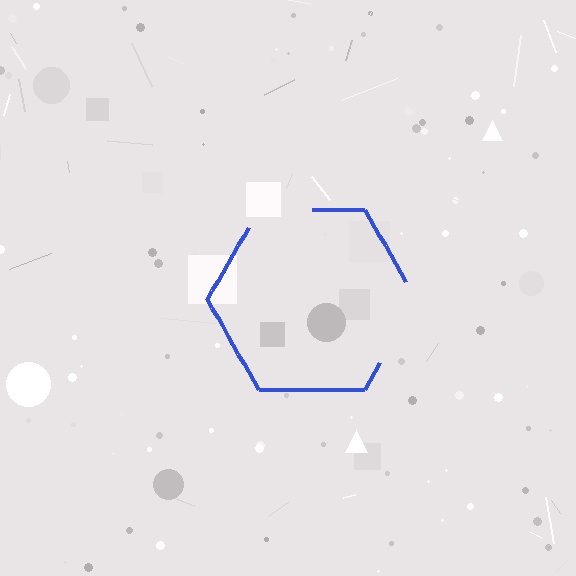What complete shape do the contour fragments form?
The contour fragments form a hexagon.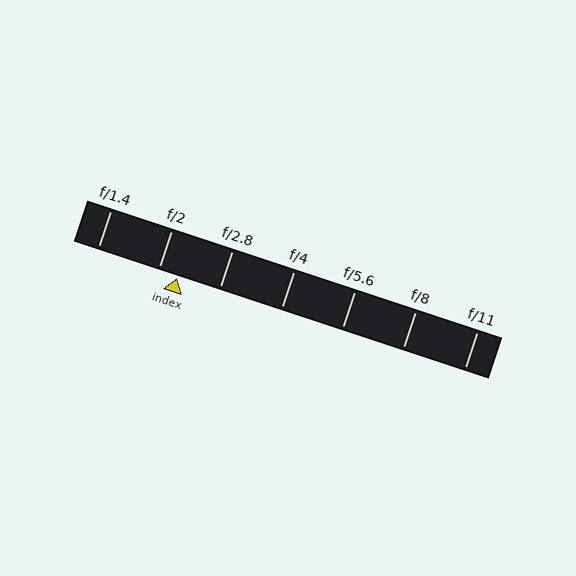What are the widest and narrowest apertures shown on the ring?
The widest aperture shown is f/1.4 and the narrowest is f/11.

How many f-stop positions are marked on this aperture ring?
There are 7 f-stop positions marked.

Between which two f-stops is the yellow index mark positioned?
The index mark is between f/2 and f/2.8.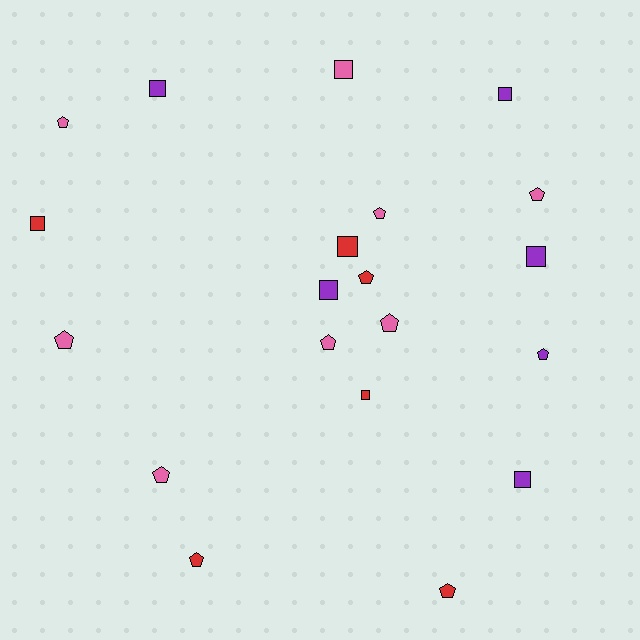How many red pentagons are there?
There are 3 red pentagons.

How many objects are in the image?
There are 20 objects.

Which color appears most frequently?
Pink, with 8 objects.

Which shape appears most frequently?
Pentagon, with 11 objects.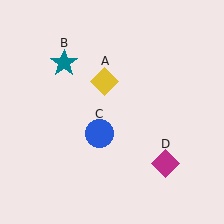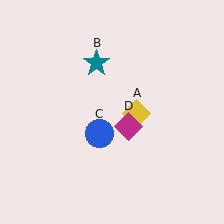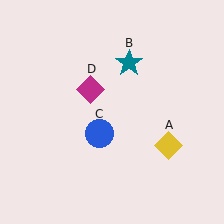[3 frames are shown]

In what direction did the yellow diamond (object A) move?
The yellow diamond (object A) moved down and to the right.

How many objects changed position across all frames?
3 objects changed position: yellow diamond (object A), teal star (object B), magenta diamond (object D).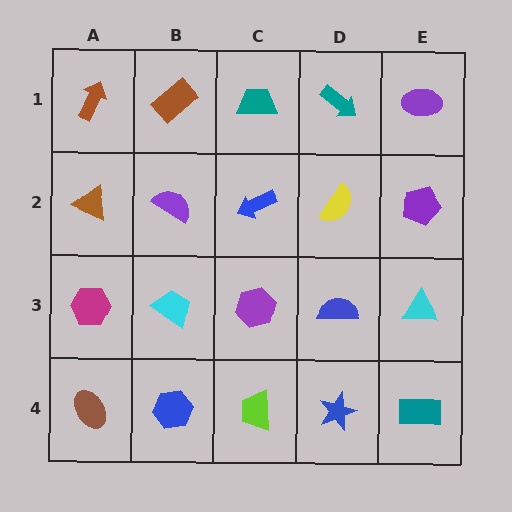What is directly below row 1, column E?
A purple pentagon.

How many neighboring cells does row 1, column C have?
3.